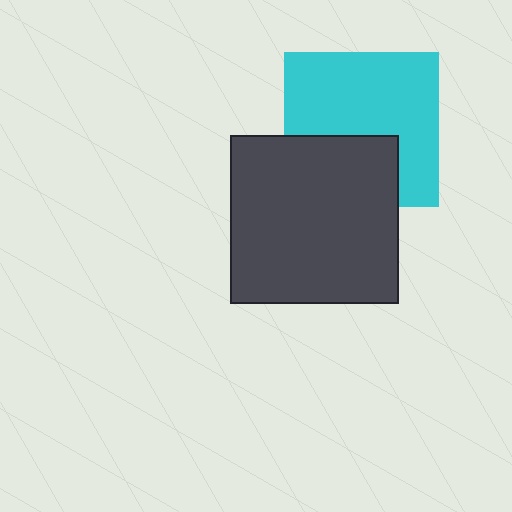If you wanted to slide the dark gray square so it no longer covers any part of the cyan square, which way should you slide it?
Slide it down — that is the most direct way to separate the two shapes.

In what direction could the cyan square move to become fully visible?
The cyan square could move up. That would shift it out from behind the dark gray square entirely.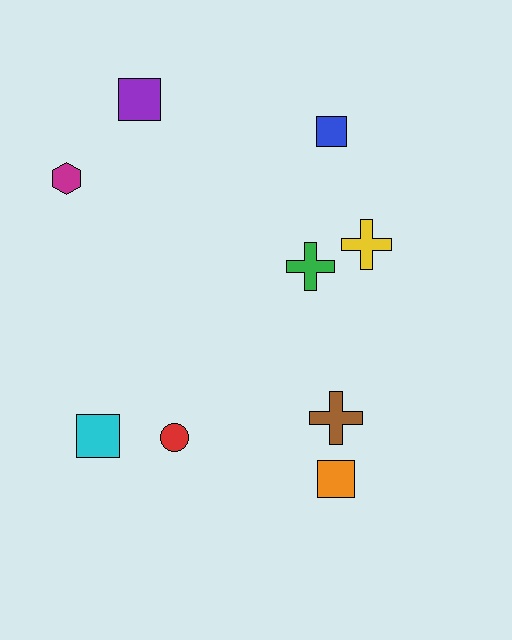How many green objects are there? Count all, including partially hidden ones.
There is 1 green object.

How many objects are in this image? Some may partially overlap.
There are 9 objects.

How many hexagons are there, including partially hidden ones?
There is 1 hexagon.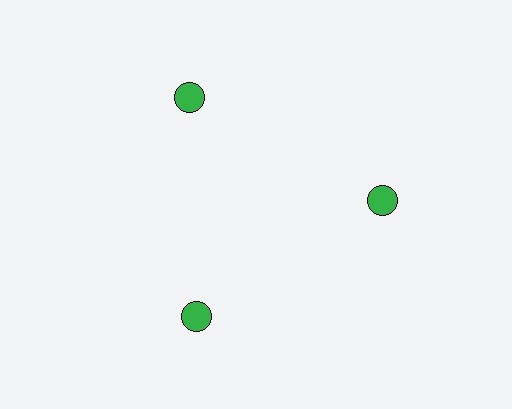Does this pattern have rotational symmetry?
Yes, this pattern has 3-fold rotational symmetry. It looks the same after rotating 120 degrees around the center.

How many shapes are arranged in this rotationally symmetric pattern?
There are 3 shapes, arranged in 3 groups of 1.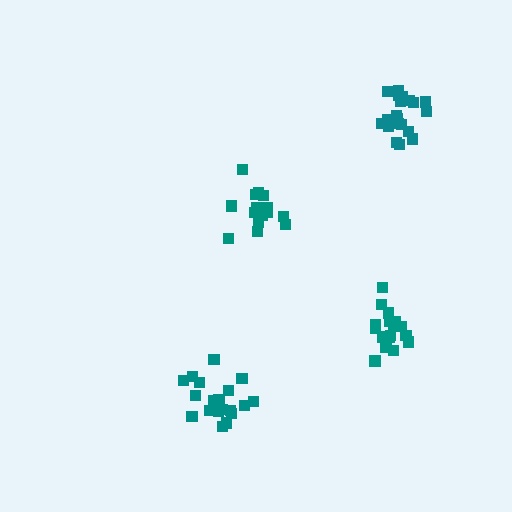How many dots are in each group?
Group 1: 16 dots, Group 2: 18 dots, Group 3: 20 dots, Group 4: 20 dots (74 total).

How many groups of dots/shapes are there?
There are 4 groups.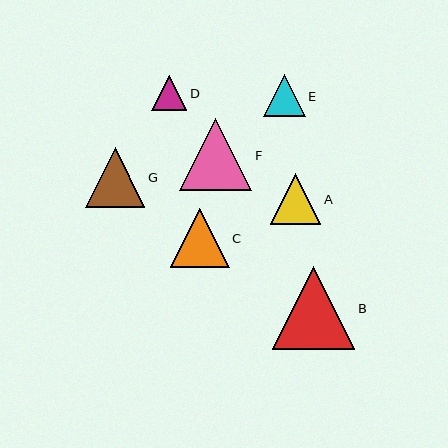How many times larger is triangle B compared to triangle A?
Triangle B is approximately 1.6 times the size of triangle A.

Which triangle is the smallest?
Triangle D is the smallest with a size of approximately 35 pixels.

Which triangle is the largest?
Triangle B is the largest with a size of approximately 82 pixels.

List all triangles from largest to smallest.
From largest to smallest: B, F, G, C, A, E, D.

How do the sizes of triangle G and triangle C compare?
Triangle G and triangle C are approximately the same size.